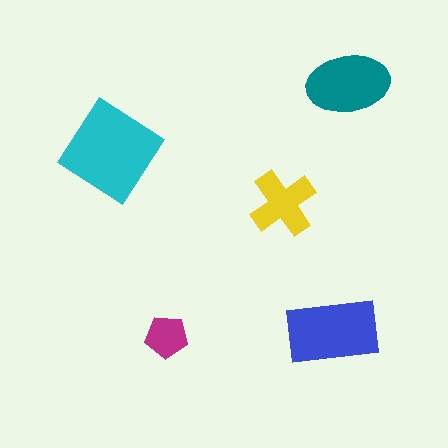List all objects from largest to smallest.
The cyan diamond, the blue rectangle, the teal ellipse, the yellow cross, the magenta pentagon.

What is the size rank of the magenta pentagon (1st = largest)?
5th.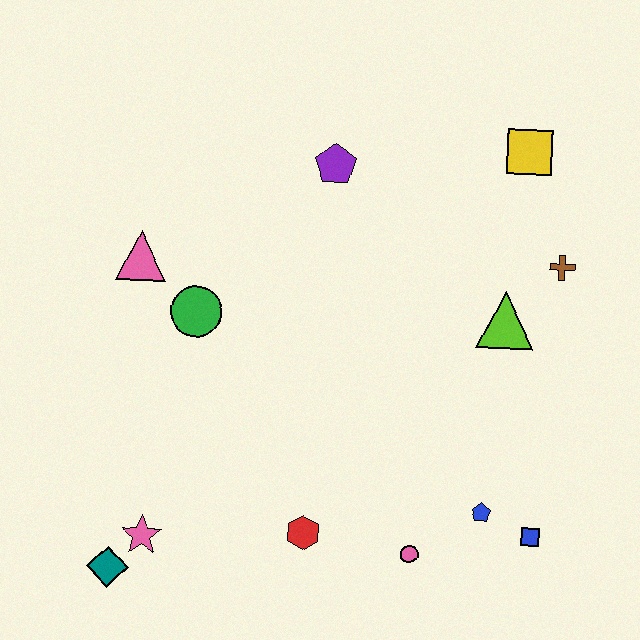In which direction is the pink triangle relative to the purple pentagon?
The pink triangle is to the left of the purple pentagon.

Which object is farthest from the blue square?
The pink triangle is farthest from the blue square.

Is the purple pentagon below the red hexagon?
No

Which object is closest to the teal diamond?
The pink star is closest to the teal diamond.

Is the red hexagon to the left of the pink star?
No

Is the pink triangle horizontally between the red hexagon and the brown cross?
No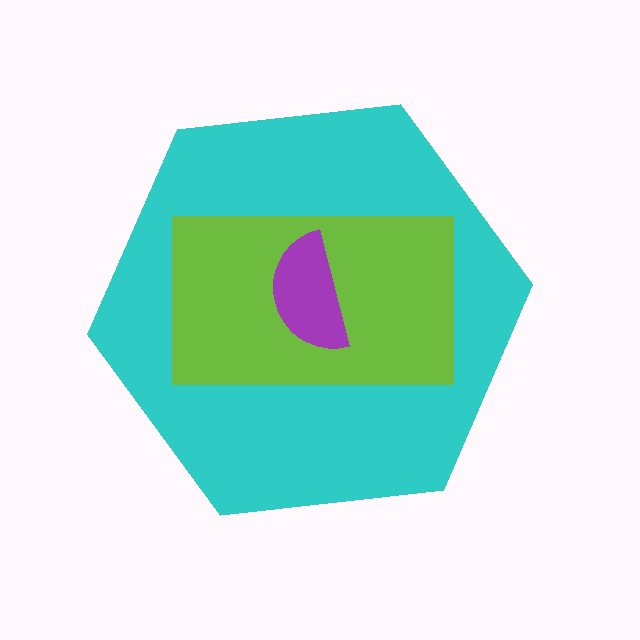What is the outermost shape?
The cyan hexagon.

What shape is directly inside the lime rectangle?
The purple semicircle.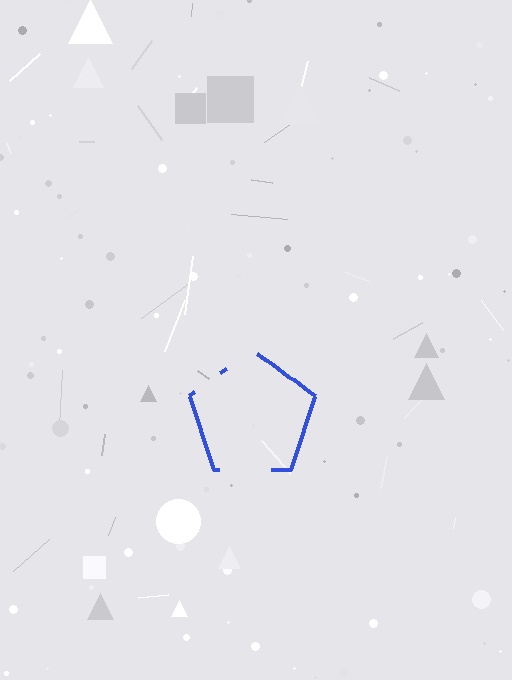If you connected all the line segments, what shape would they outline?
They would outline a pentagon.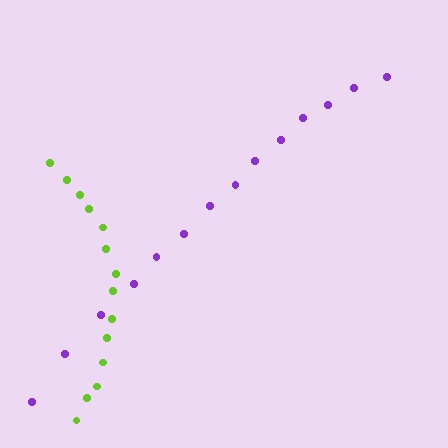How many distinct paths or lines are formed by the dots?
There are 2 distinct paths.